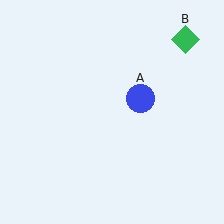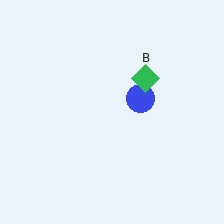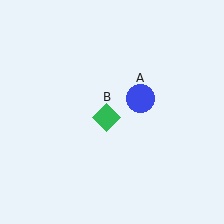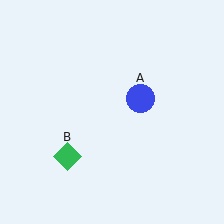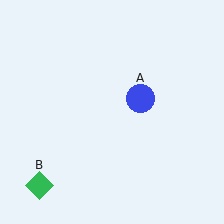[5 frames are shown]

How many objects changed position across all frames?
1 object changed position: green diamond (object B).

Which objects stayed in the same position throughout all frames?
Blue circle (object A) remained stationary.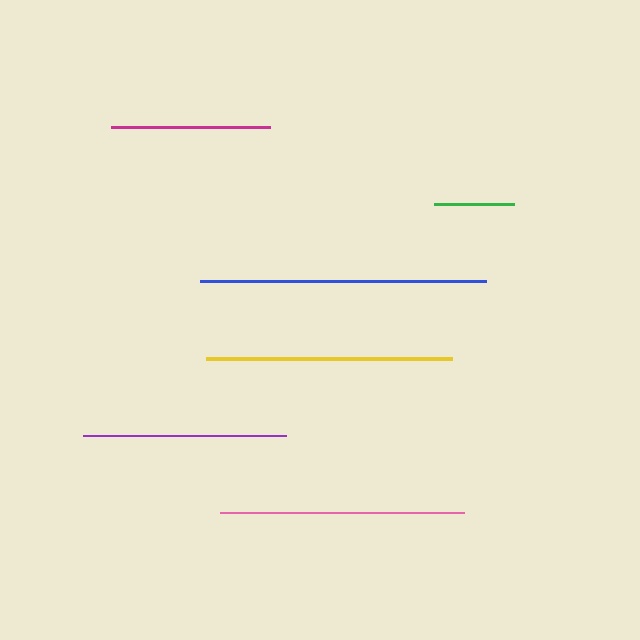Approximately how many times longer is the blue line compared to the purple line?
The blue line is approximately 1.4 times the length of the purple line.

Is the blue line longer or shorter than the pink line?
The blue line is longer than the pink line.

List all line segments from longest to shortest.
From longest to shortest: blue, yellow, pink, purple, magenta, green.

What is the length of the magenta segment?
The magenta segment is approximately 159 pixels long.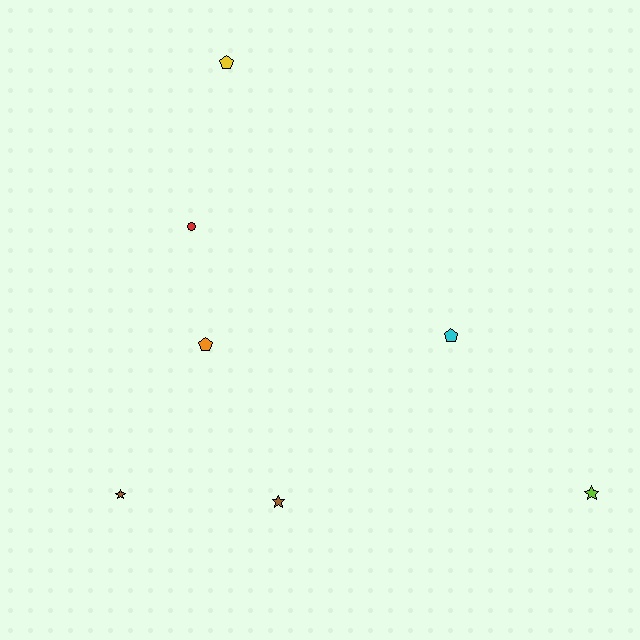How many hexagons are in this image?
There are no hexagons.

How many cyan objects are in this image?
There is 1 cyan object.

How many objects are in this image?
There are 7 objects.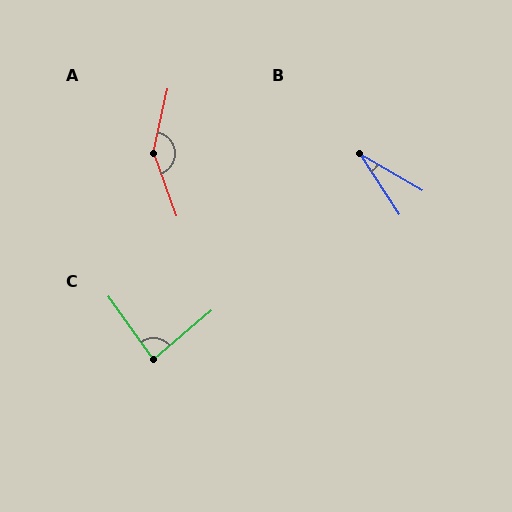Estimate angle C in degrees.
Approximately 85 degrees.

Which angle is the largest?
A, at approximately 148 degrees.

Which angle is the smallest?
B, at approximately 27 degrees.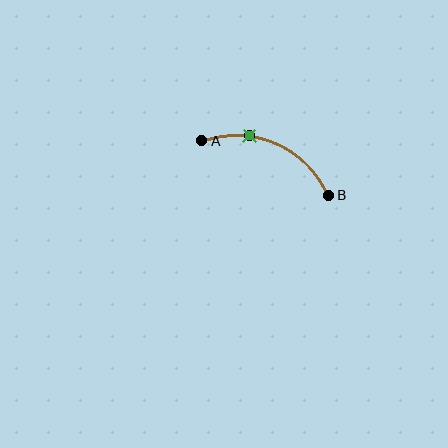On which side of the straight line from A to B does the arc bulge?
The arc bulges above the straight line connecting A and B.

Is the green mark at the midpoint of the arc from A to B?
No. The green mark lies on the arc but is closer to endpoint A. The arc midpoint would be at the point on the curve equidistant along the arc from both A and B.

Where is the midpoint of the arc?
The arc midpoint is the point on the curve farthest from the straight line joining A and B. It sits above that line.